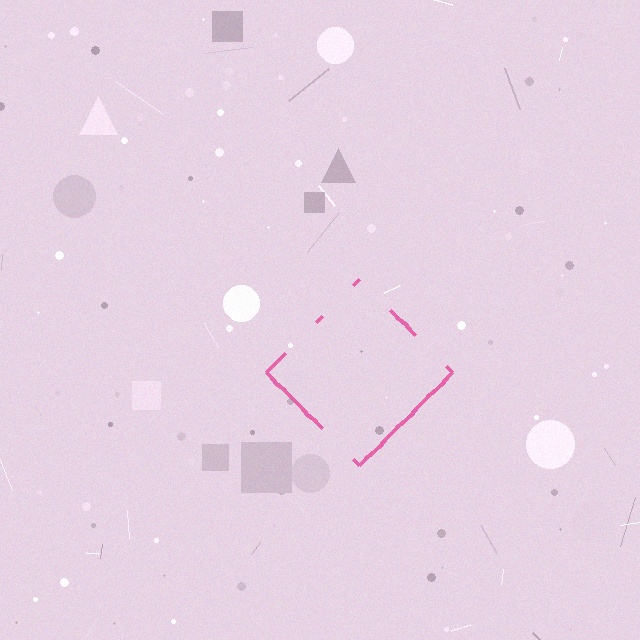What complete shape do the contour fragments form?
The contour fragments form a diamond.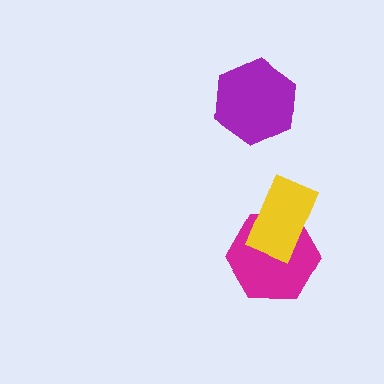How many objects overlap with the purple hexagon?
0 objects overlap with the purple hexagon.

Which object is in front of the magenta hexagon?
The yellow rectangle is in front of the magenta hexagon.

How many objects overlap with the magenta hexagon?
1 object overlaps with the magenta hexagon.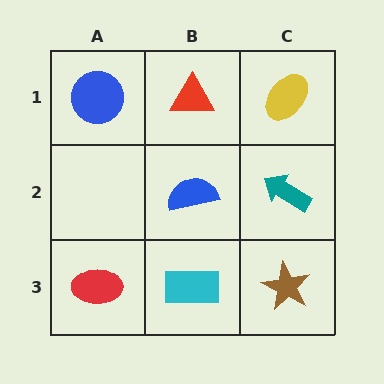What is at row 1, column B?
A red triangle.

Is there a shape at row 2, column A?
No, that cell is empty.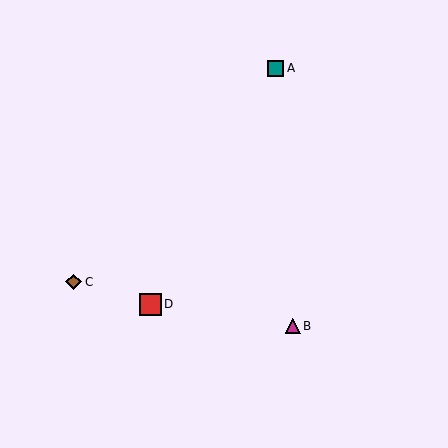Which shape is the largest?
The red square (labeled D) is the largest.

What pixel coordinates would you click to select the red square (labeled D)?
Click at (150, 304) to select the red square D.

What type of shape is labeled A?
Shape A is a teal square.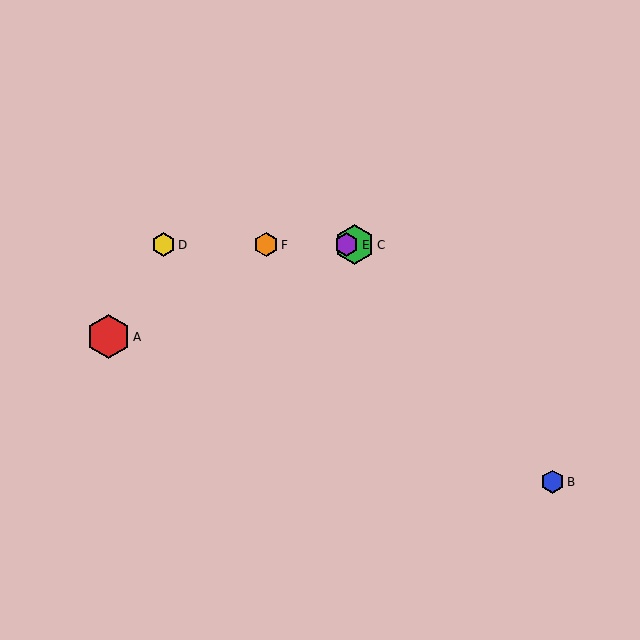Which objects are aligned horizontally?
Objects C, D, E, F are aligned horizontally.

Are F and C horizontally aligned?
Yes, both are at y≈245.